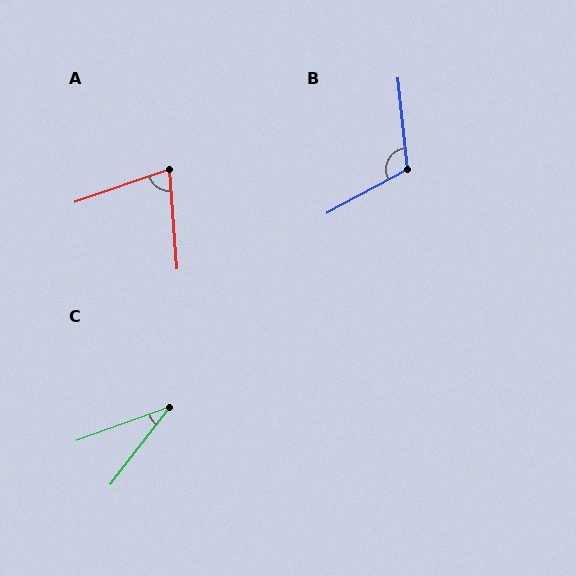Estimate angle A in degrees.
Approximately 76 degrees.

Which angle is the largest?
B, at approximately 113 degrees.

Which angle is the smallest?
C, at approximately 33 degrees.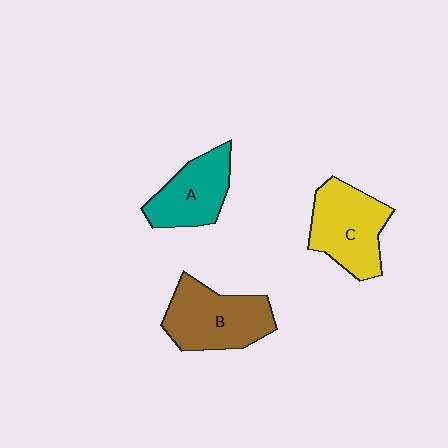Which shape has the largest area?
Shape B (brown).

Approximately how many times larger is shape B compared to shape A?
Approximately 1.3 times.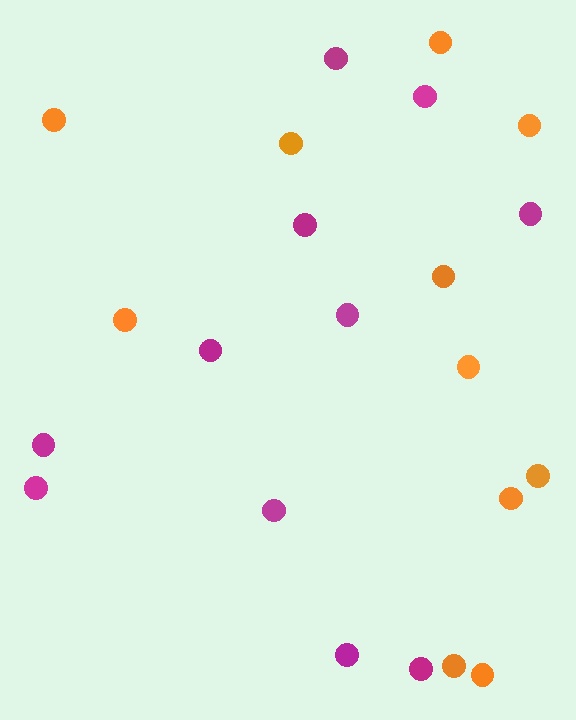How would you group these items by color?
There are 2 groups: one group of orange circles (11) and one group of magenta circles (11).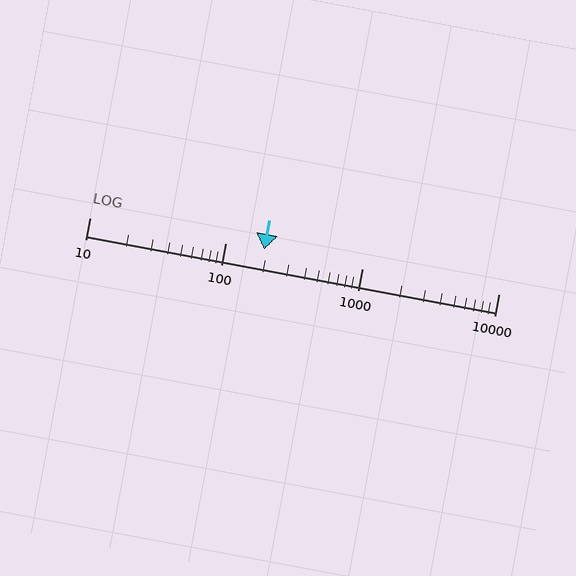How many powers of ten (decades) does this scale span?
The scale spans 3 decades, from 10 to 10000.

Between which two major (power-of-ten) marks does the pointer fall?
The pointer is between 100 and 1000.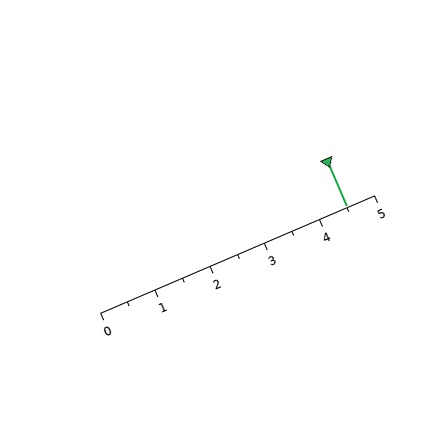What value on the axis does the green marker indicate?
The marker indicates approximately 4.5.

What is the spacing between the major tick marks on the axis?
The major ticks are spaced 1 apart.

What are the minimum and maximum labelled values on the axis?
The axis runs from 0 to 5.